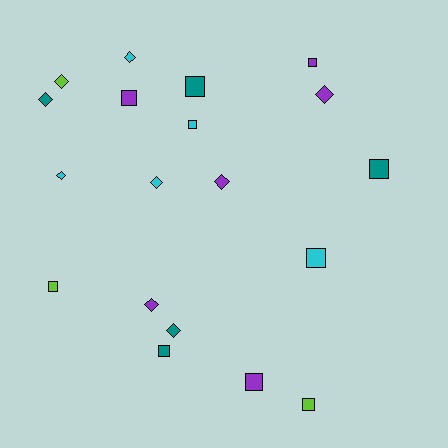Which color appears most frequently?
Purple, with 6 objects.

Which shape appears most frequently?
Square, with 10 objects.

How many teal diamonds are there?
There are 2 teal diamonds.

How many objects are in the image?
There are 19 objects.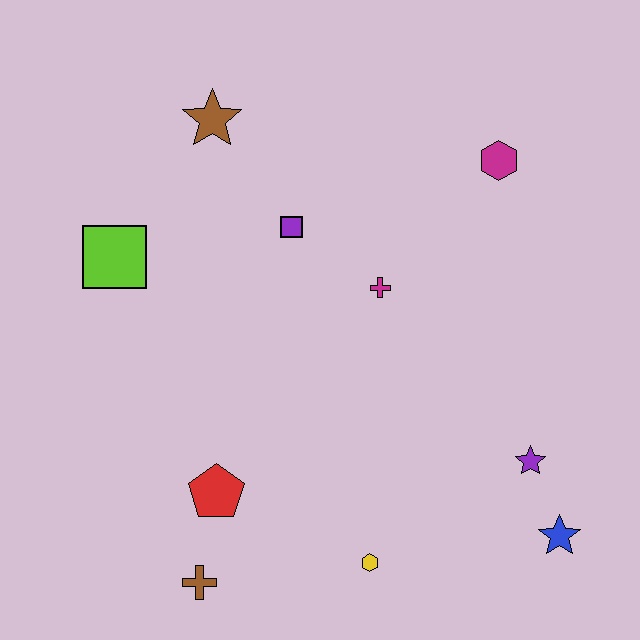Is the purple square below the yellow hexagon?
No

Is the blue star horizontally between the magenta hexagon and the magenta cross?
No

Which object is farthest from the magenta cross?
The brown cross is farthest from the magenta cross.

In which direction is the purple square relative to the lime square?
The purple square is to the right of the lime square.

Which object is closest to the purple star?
The blue star is closest to the purple star.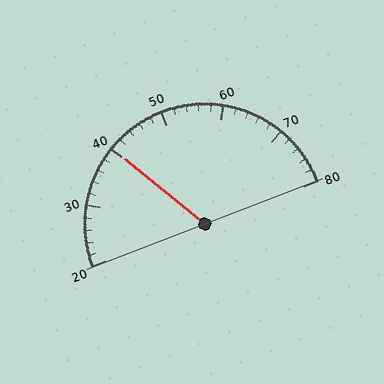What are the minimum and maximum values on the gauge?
The gauge ranges from 20 to 80.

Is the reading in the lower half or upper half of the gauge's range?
The reading is in the lower half of the range (20 to 80).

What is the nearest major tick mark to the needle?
The nearest major tick mark is 40.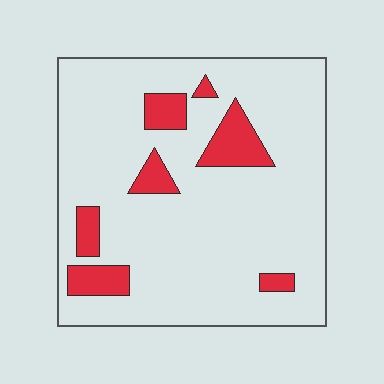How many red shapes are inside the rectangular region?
7.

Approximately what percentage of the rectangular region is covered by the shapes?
Approximately 15%.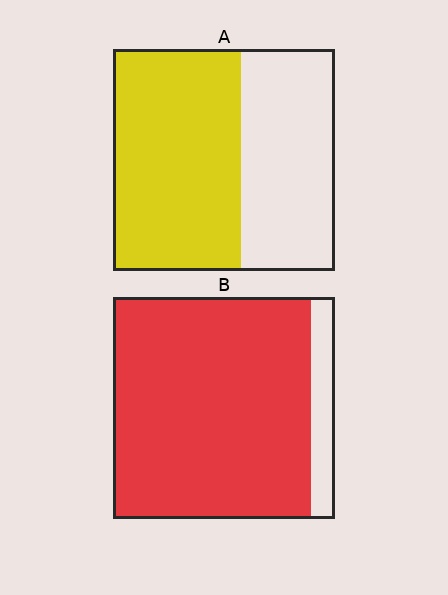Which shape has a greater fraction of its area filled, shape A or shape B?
Shape B.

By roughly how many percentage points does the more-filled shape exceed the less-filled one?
By roughly 30 percentage points (B over A).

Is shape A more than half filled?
Yes.